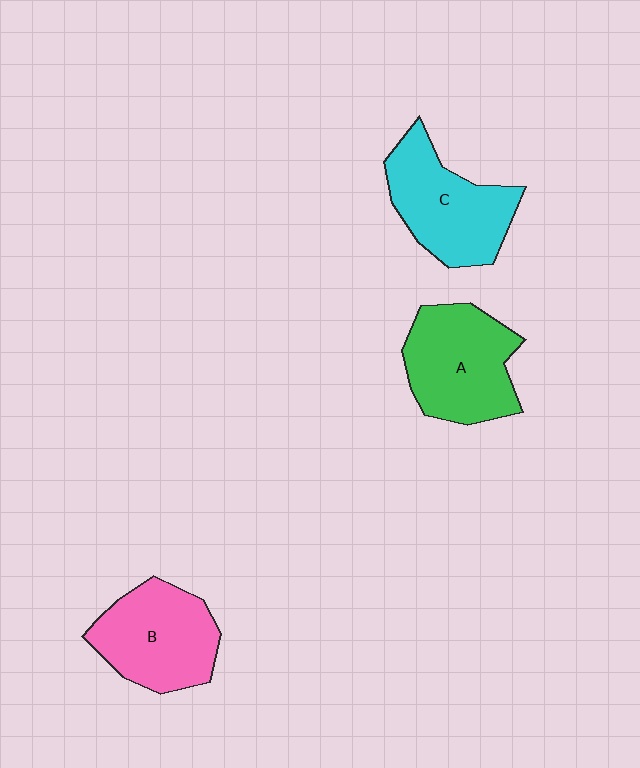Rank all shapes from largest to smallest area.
From largest to smallest: A (green), C (cyan), B (pink).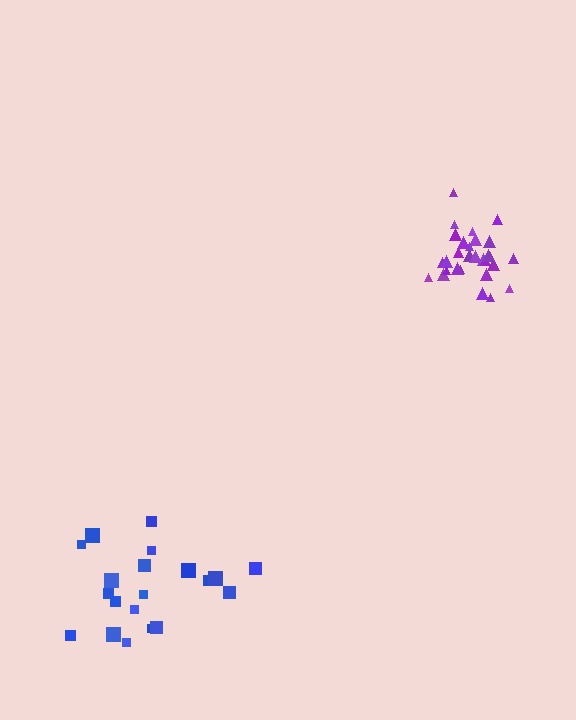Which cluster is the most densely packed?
Purple.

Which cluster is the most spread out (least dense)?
Blue.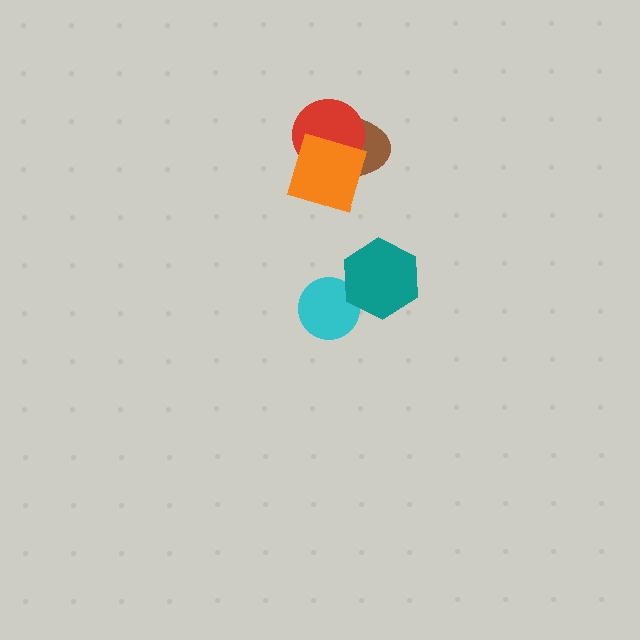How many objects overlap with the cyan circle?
1 object overlaps with the cyan circle.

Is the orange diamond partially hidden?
No, no other shape covers it.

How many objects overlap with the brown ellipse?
2 objects overlap with the brown ellipse.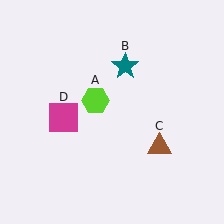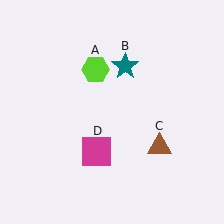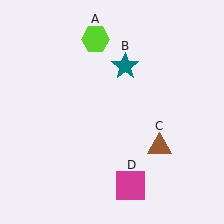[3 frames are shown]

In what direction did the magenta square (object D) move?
The magenta square (object D) moved down and to the right.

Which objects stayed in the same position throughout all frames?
Teal star (object B) and brown triangle (object C) remained stationary.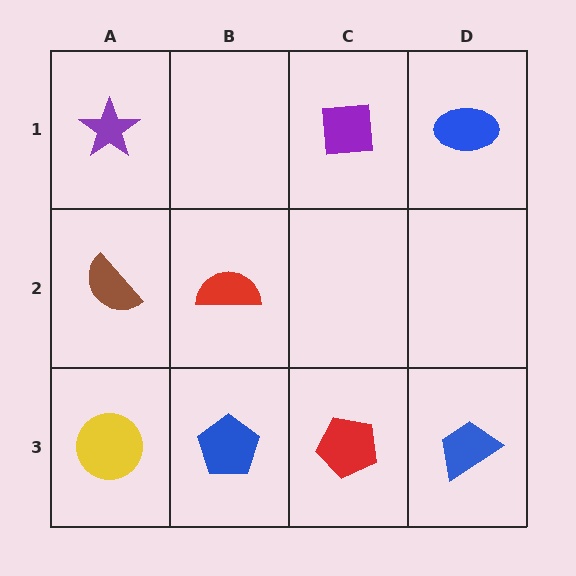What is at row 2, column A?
A brown semicircle.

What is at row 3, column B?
A blue pentagon.